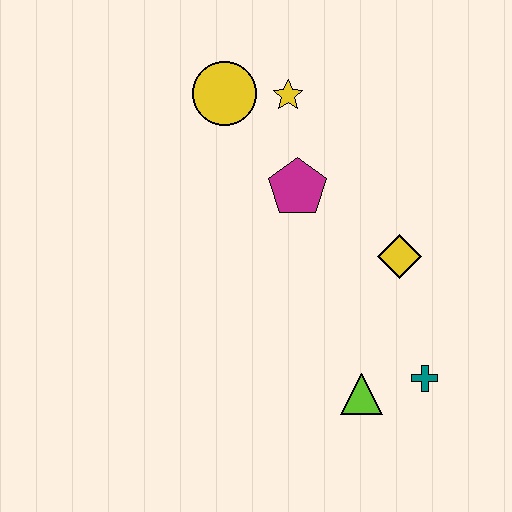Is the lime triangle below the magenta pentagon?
Yes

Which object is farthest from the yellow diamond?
The yellow circle is farthest from the yellow diamond.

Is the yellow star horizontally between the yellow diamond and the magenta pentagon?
No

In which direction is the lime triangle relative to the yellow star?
The lime triangle is below the yellow star.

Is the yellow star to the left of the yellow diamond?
Yes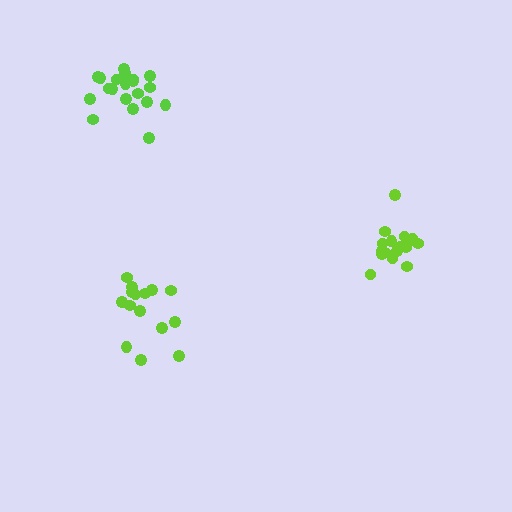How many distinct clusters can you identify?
There are 3 distinct clusters.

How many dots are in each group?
Group 1: 15 dots, Group 2: 18 dots, Group 3: 21 dots (54 total).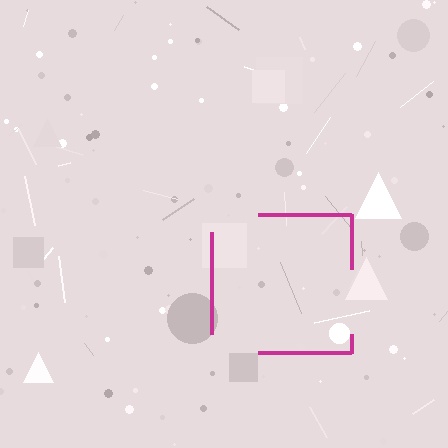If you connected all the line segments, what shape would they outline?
They would outline a square.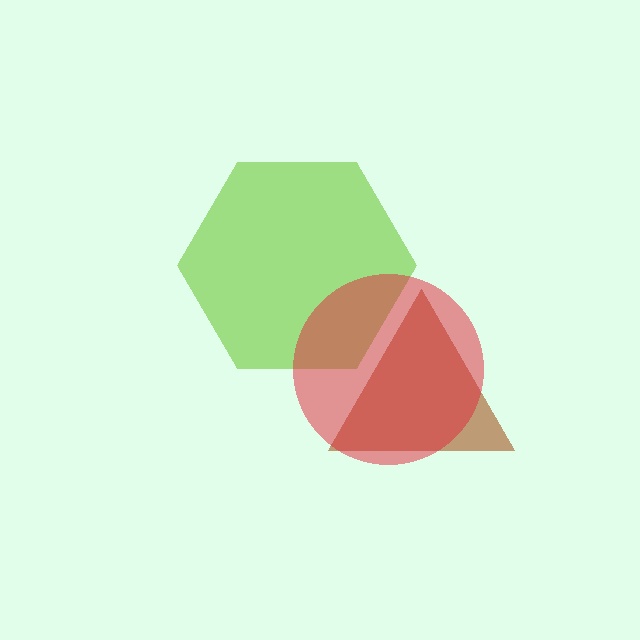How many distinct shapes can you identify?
There are 3 distinct shapes: a brown triangle, a lime hexagon, a red circle.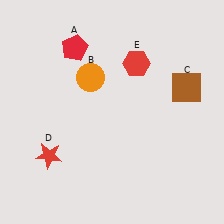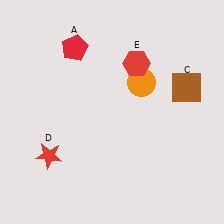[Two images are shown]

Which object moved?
The orange circle (B) moved right.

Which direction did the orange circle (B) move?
The orange circle (B) moved right.